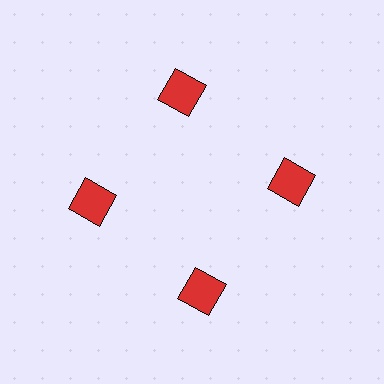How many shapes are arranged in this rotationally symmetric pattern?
There are 4 shapes, arranged in 4 groups of 1.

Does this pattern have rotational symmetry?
Yes, this pattern has 4-fold rotational symmetry. It looks the same after rotating 90 degrees around the center.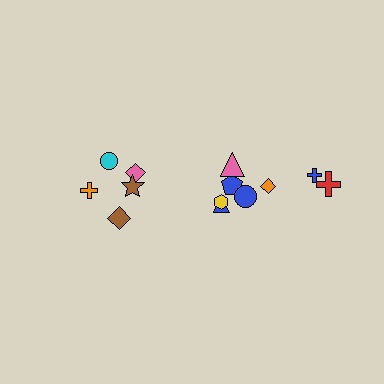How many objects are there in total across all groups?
There are 13 objects.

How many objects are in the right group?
There are 8 objects.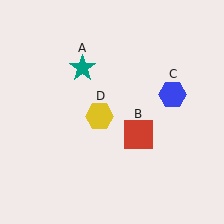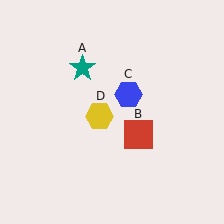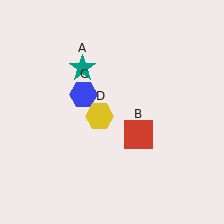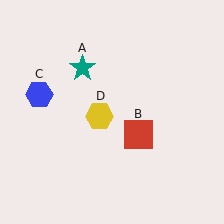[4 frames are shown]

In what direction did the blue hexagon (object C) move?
The blue hexagon (object C) moved left.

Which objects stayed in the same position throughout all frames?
Teal star (object A) and red square (object B) and yellow hexagon (object D) remained stationary.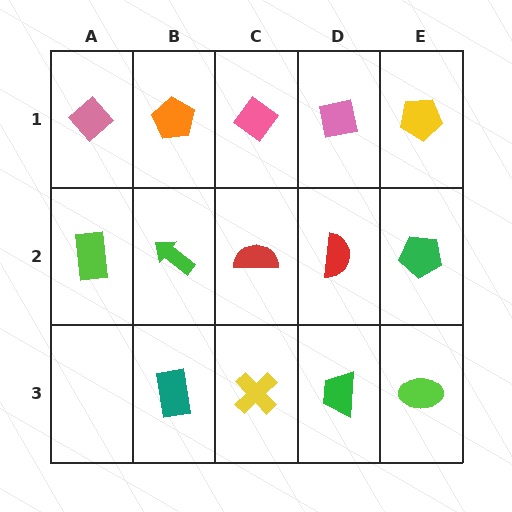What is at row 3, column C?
A yellow cross.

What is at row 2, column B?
A green arrow.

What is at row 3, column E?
A lime ellipse.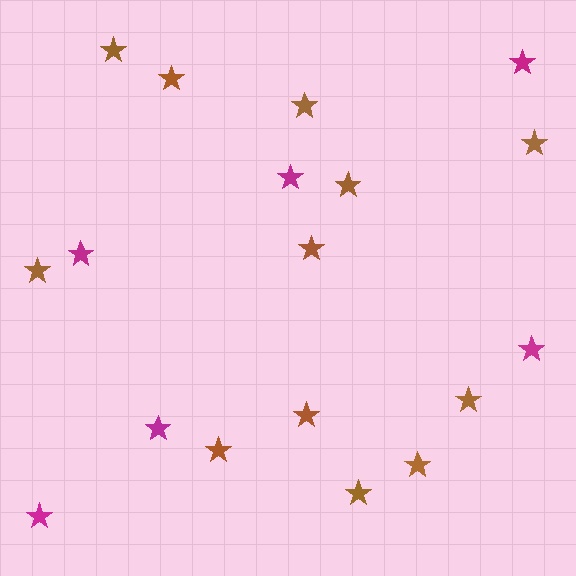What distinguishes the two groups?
There are 2 groups: one group of magenta stars (6) and one group of brown stars (12).